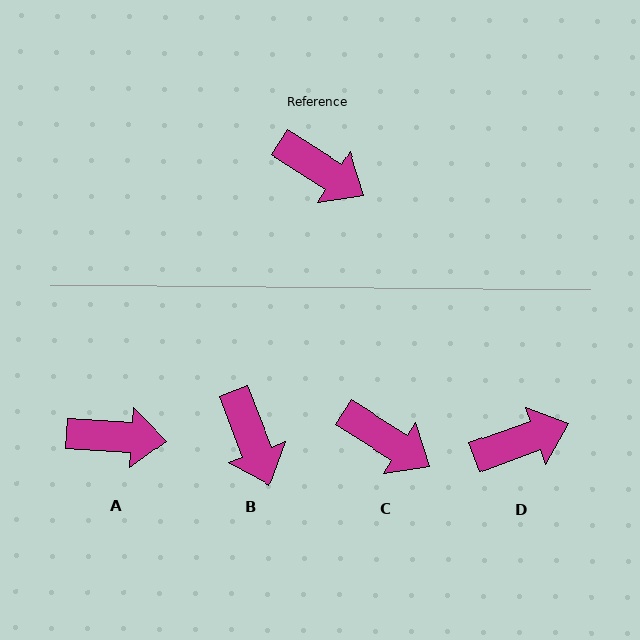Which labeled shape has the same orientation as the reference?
C.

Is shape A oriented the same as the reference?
No, it is off by about 28 degrees.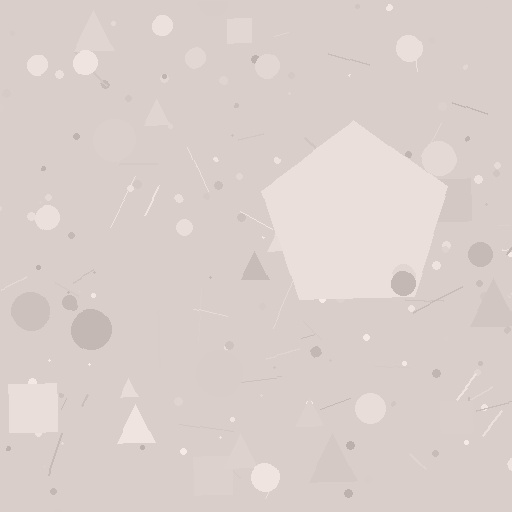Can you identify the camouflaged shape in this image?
The camouflaged shape is a pentagon.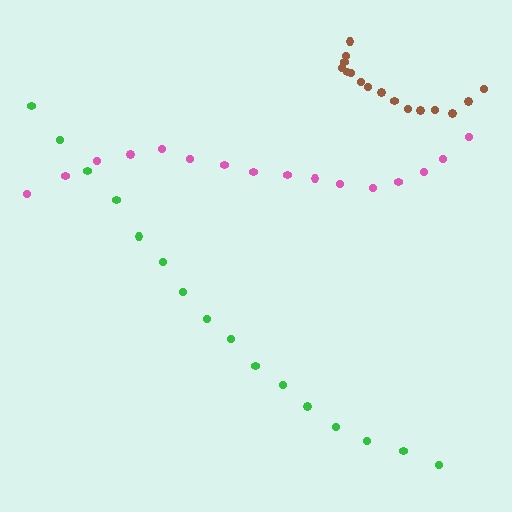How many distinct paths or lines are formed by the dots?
There are 3 distinct paths.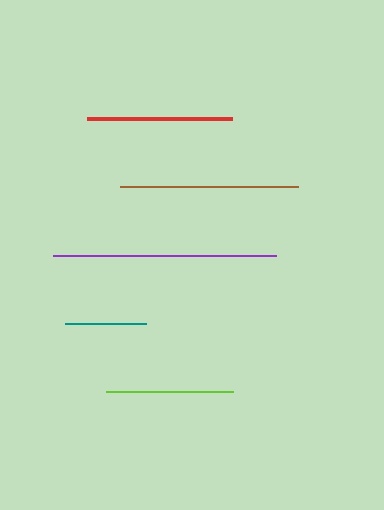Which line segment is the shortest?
The teal line is the shortest at approximately 81 pixels.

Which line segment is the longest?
The purple line is the longest at approximately 223 pixels.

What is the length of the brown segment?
The brown segment is approximately 179 pixels long.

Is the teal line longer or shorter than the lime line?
The lime line is longer than the teal line.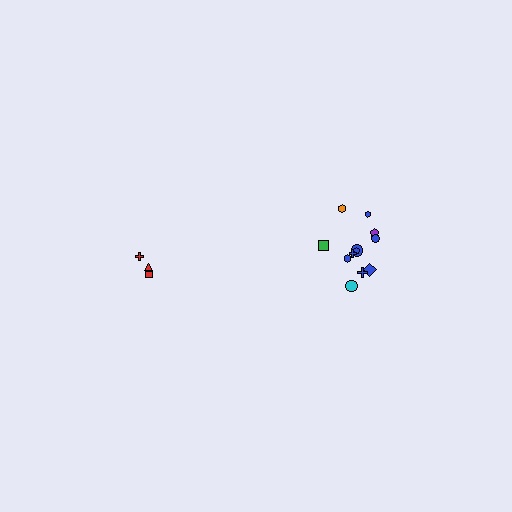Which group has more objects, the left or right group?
The right group.